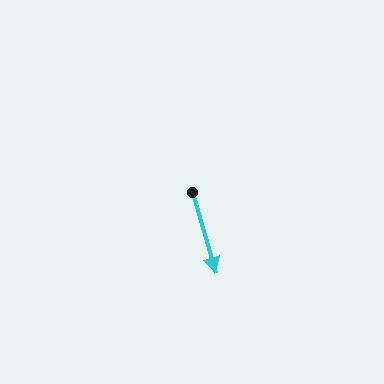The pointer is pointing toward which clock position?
Roughly 5 o'clock.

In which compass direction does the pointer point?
South.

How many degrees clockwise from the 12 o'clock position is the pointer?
Approximately 163 degrees.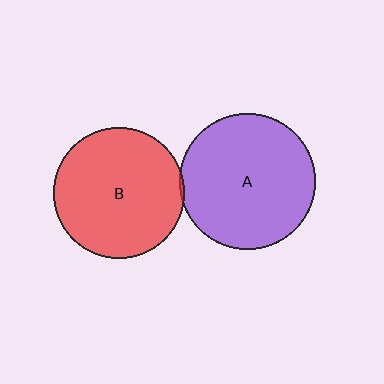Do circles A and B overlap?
Yes.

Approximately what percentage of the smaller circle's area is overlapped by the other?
Approximately 5%.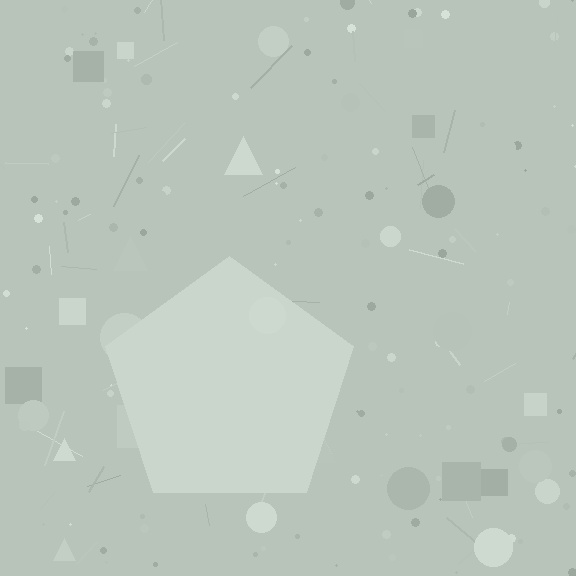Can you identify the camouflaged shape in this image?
The camouflaged shape is a pentagon.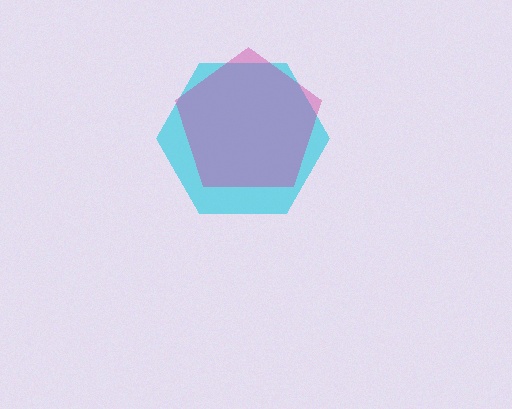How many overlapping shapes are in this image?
There are 2 overlapping shapes in the image.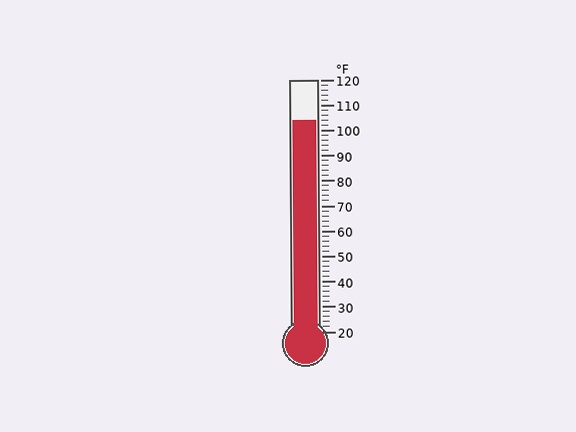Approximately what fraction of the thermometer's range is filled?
The thermometer is filled to approximately 85% of its range.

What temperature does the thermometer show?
The thermometer shows approximately 104°F.